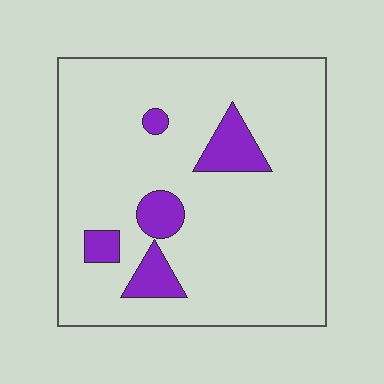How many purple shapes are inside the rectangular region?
5.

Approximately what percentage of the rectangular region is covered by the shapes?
Approximately 10%.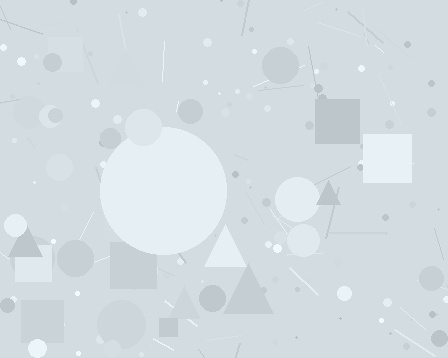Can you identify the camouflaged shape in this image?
The camouflaged shape is a circle.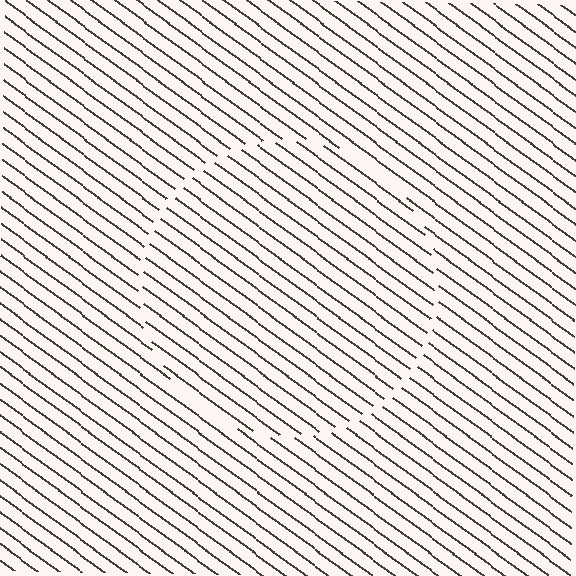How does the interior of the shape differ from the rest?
The interior of the shape contains the same grating, shifted by half a period — the contour is defined by the phase discontinuity where line-ends from the inner and outer gratings abut.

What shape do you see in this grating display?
An illusory circle. The interior of the shape contains the same grating, shifted by half a period — the contour is defined by the phase discontinuity where line-ends from the inner and outer gratings abut.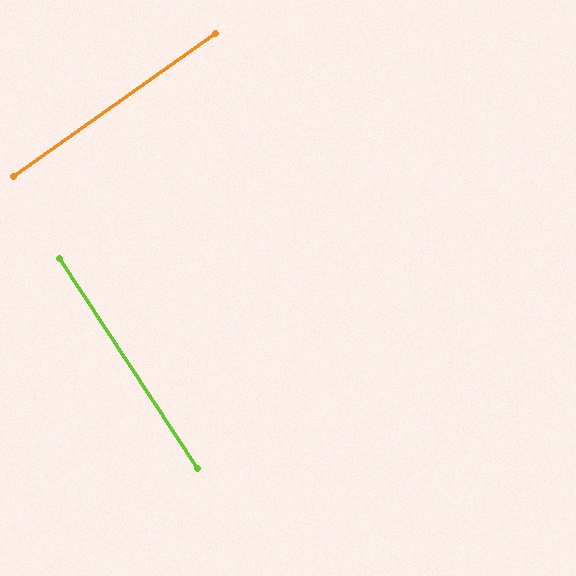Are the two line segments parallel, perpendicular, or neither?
Perpendicular — they meet at approximately 88°.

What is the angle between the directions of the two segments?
Approximately 88 degrees.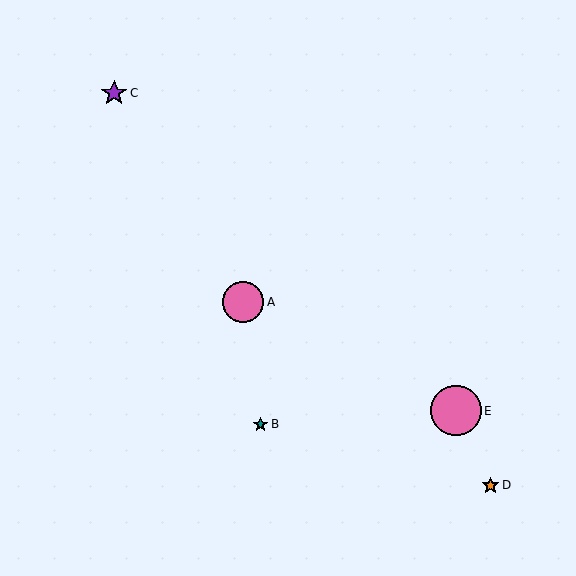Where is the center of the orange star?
The center of the orange star is at (491, 485).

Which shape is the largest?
The pink circle (labeled E) is the largest.